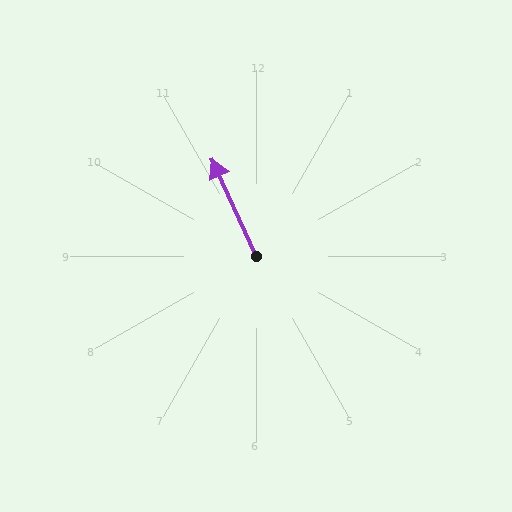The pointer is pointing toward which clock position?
Roughly 11 o'clock.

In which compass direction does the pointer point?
Northwest.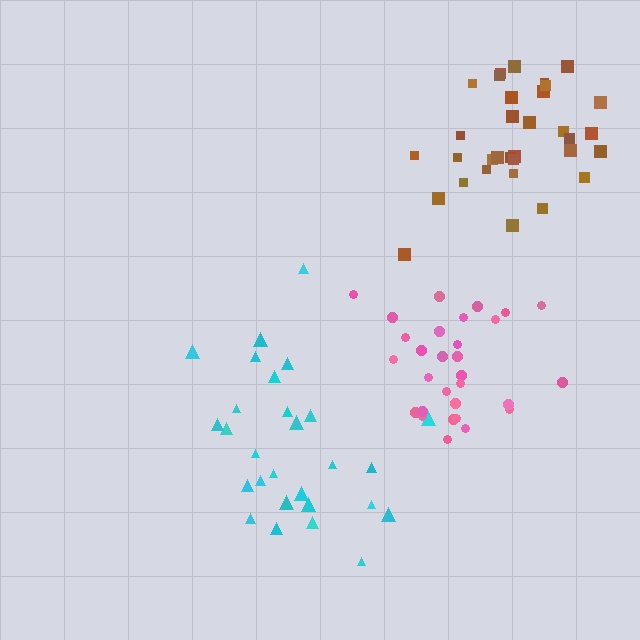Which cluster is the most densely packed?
Brown.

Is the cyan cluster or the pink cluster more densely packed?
Pink.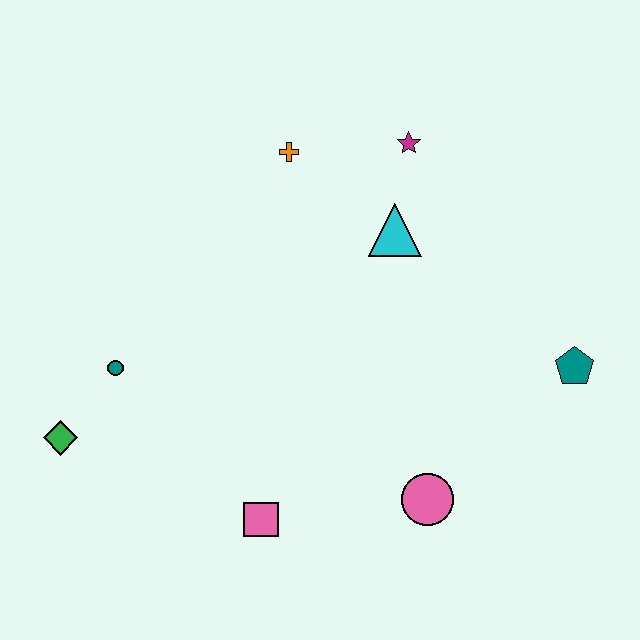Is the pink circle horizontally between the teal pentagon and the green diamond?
Yes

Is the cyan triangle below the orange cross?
Yes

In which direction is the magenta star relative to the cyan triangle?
The magenta star is above the cyan triangle.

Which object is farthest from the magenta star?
The green diamond is farthest from the magenta star.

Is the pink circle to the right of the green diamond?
Yes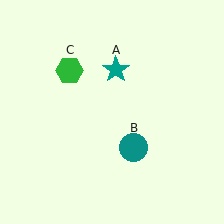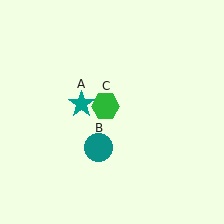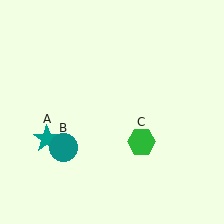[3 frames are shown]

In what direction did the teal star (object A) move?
The teal star (object A) moved down and to the left.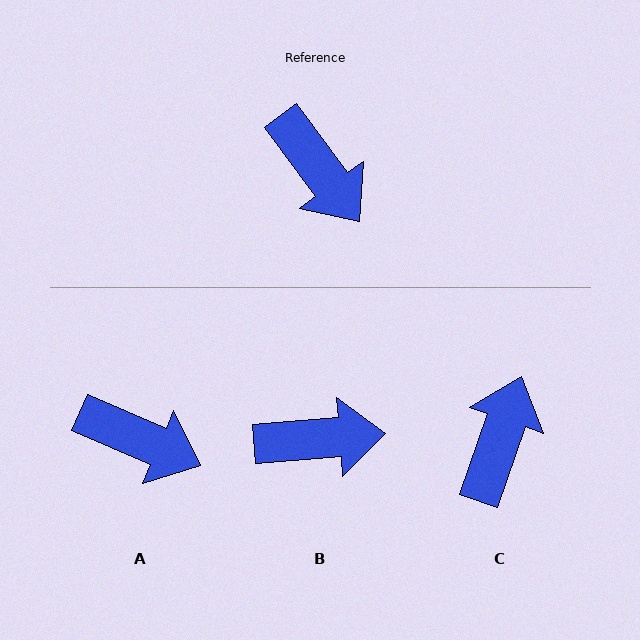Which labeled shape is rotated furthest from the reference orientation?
C, about 124 degrees away.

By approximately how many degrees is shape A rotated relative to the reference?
Approximately 30 degrees counter-clockwise.